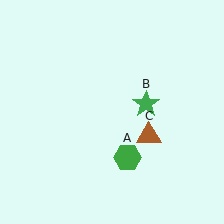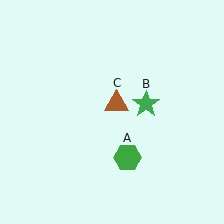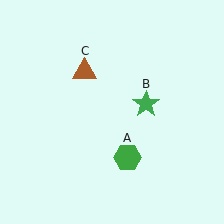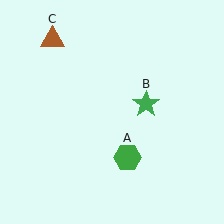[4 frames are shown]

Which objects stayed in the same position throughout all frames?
Green hexagon (object A) and green star (object B) remained stationary.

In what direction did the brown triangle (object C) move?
The brown triangle (object C) moved up and to the left.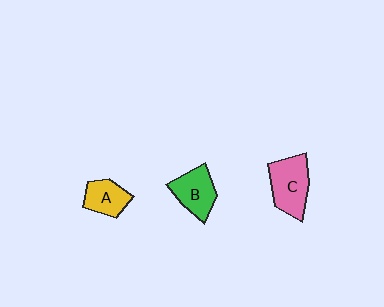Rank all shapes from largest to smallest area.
From largest to smallest: C (pink), B (green), A (yellow).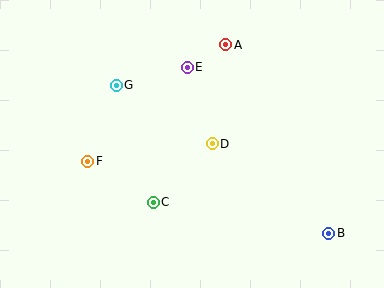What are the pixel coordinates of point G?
Point G is at (116, 85).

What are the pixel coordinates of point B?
Point B is at (329, 233).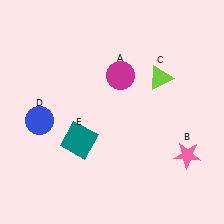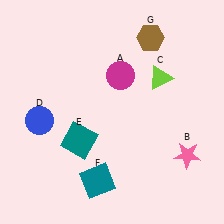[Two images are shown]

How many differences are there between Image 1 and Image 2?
There are 2 differences between the two images.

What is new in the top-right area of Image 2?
A brown hexagon (G) was added in the top-right area of Image 2.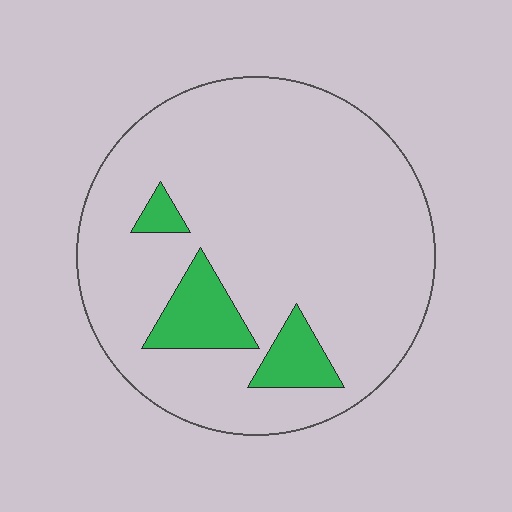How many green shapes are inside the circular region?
3.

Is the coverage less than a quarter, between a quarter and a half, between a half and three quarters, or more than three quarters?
Less than a quarter.